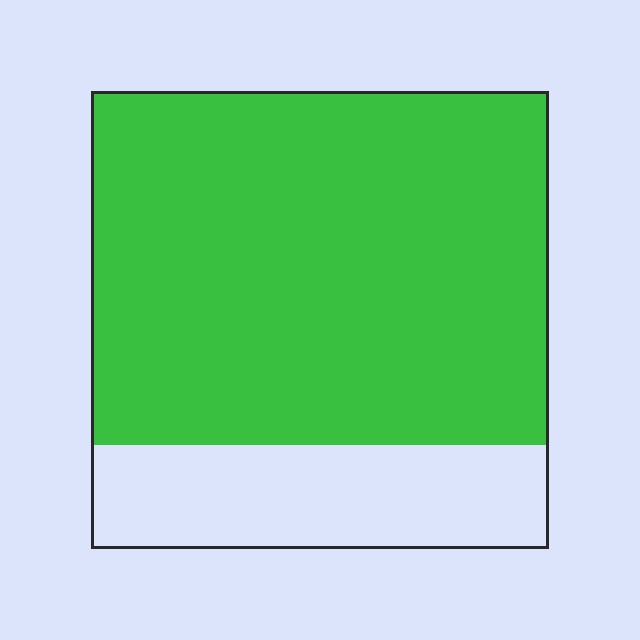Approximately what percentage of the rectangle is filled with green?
Approximately 75%.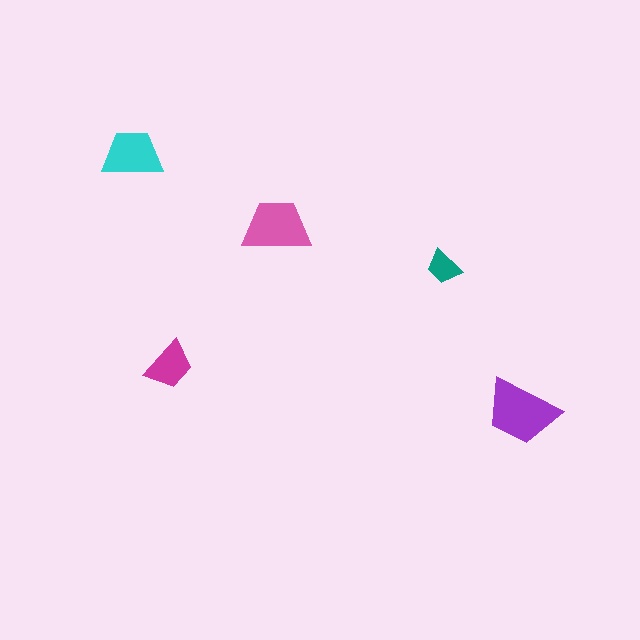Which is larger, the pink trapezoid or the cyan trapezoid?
The pink one.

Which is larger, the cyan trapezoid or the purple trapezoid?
The purple one.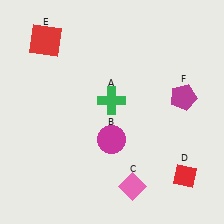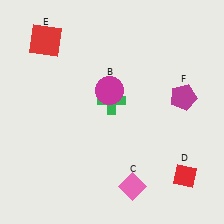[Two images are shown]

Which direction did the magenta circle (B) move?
The magenta circle (B) moved up.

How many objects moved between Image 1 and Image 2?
1 object moved between the two images.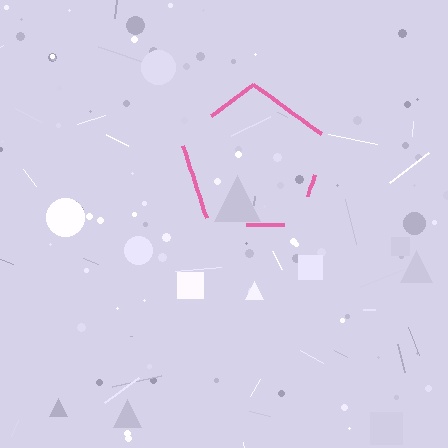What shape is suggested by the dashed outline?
The dashed outline suggests a pentagon.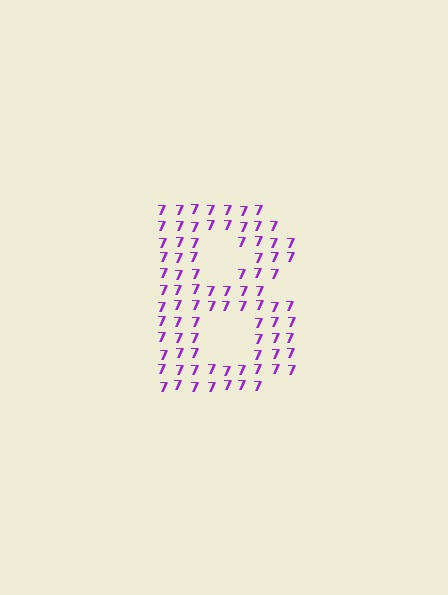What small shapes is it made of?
It is made of small digit 7's.